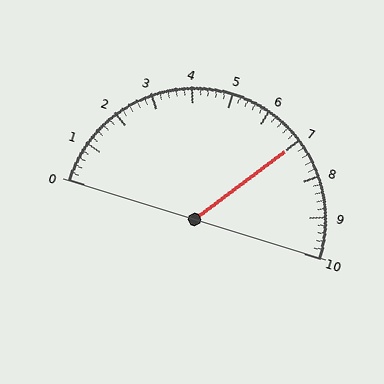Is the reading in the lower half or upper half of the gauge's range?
The reading is in the upper half of the range (0 to 10).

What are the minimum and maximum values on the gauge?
The gauge ranges from 0 to 10.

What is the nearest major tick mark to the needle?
The nearest major tick mark is 7.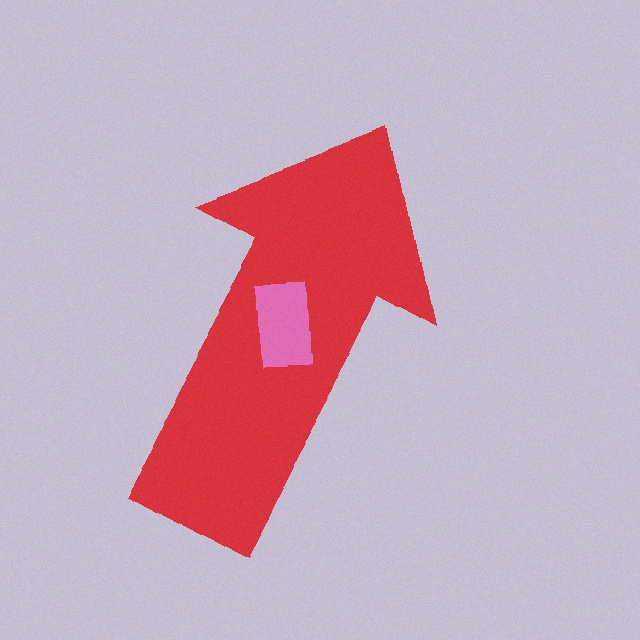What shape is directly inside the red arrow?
The pink rectangle.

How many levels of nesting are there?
2.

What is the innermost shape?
The pink rectangle.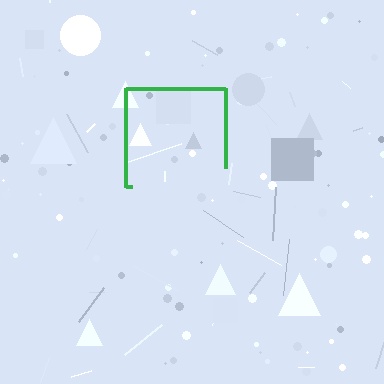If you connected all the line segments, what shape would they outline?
They would outline a square.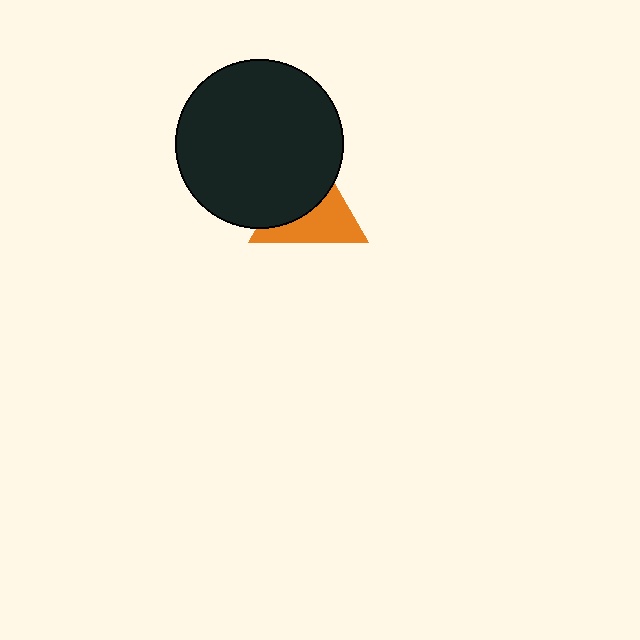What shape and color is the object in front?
The object in front is a black circle.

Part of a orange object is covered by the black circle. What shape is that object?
It is a triangle.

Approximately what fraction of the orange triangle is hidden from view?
Roughly 50% of the orange triangle is hidden behind the black circle.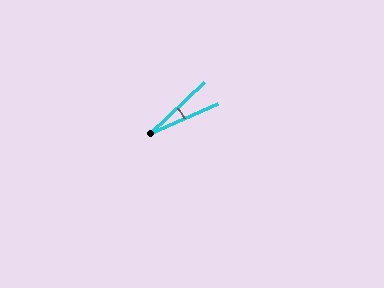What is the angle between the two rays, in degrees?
Approximately 19 degrees.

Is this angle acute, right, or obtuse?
It is acute.